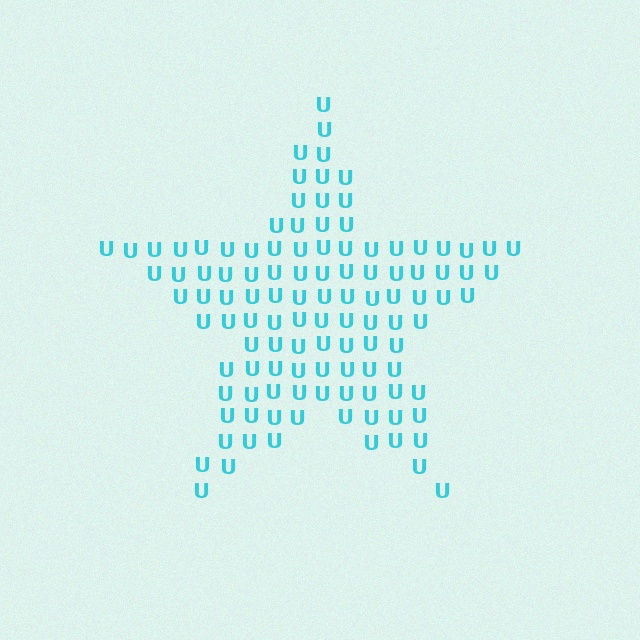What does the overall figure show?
The overall figure shows a star.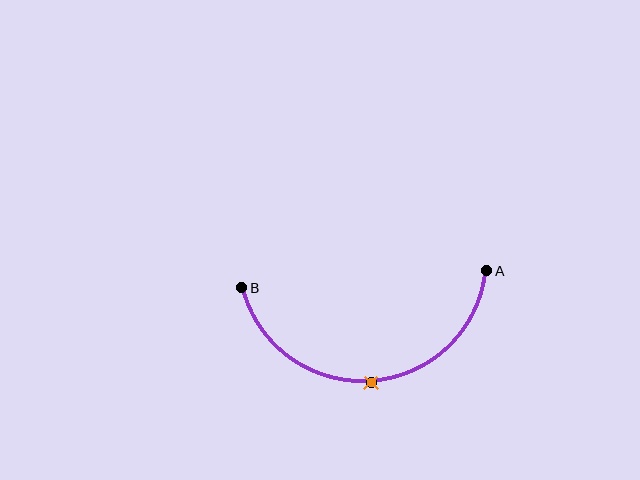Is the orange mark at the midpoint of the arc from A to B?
Yes. The orange mark lies on the arc at equal arc-length from both A and B — it is the arc midpoint.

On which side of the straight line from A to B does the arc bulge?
The arc bulges below the straight line connecting A and B.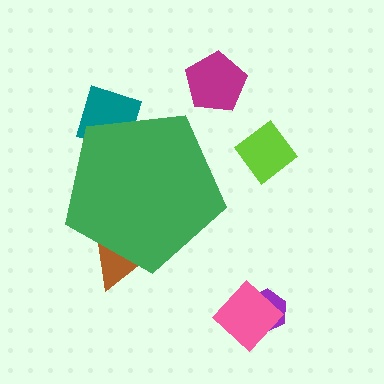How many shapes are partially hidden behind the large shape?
2 shapes are partially hidden.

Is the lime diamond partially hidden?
No, the lime diamond is fully visible.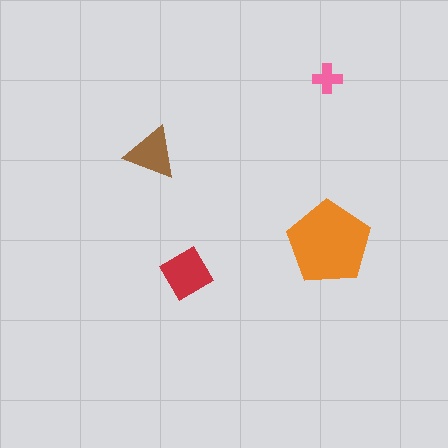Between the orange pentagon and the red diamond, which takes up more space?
The orange pentagon.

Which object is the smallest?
The pink cross.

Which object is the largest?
The orange pentagon.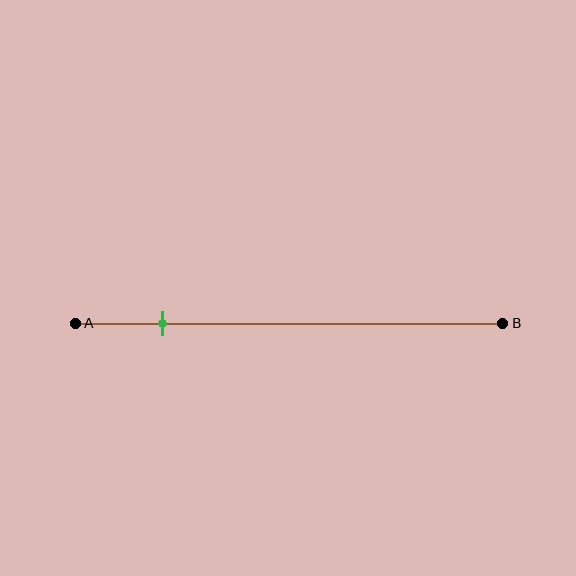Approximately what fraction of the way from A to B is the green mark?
The green mark is approximately 20% of the way from A to B.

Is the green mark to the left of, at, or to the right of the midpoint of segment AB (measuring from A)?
The green mark is to the left of the midpoint of segment AB.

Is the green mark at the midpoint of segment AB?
No, the mark is at about 20% from A, not at the 50% midpoint.